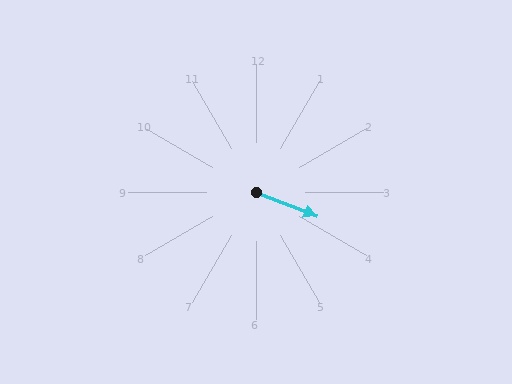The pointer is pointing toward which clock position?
Roughly 4 o'clock.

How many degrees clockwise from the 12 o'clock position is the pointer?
Approximately 111 degrees.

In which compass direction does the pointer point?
East.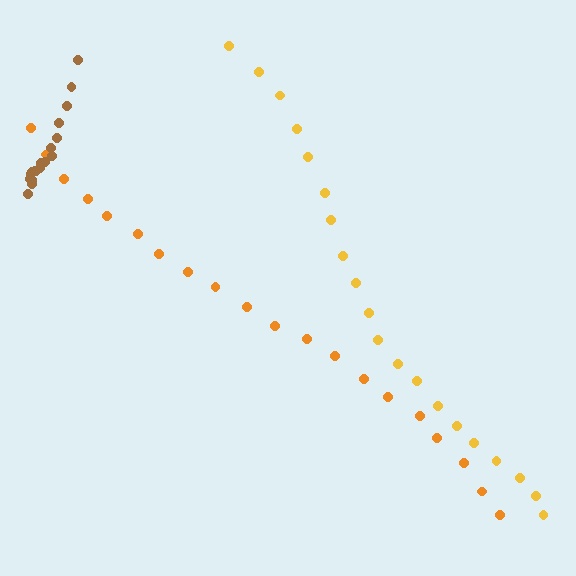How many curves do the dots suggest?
There are 3 distinct paths.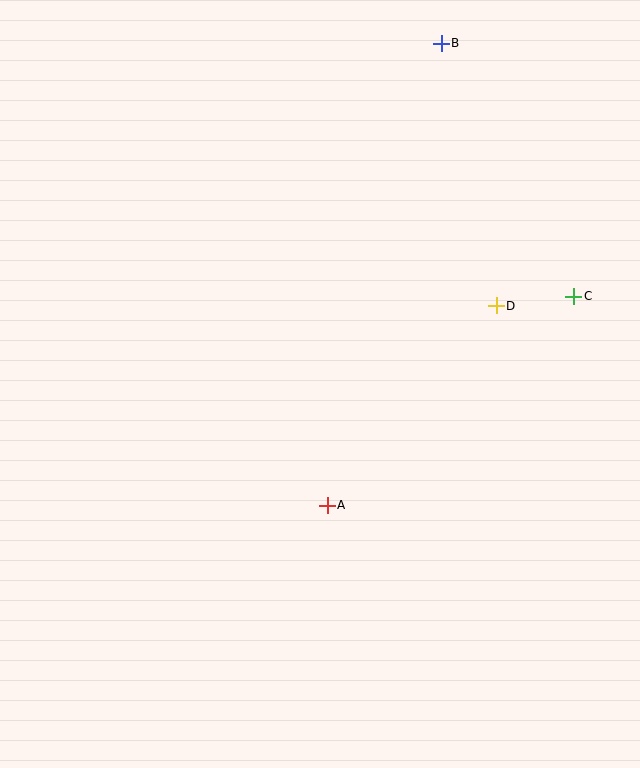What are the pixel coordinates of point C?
Point C is at (574, 296).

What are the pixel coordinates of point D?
Point D is at (496, 306).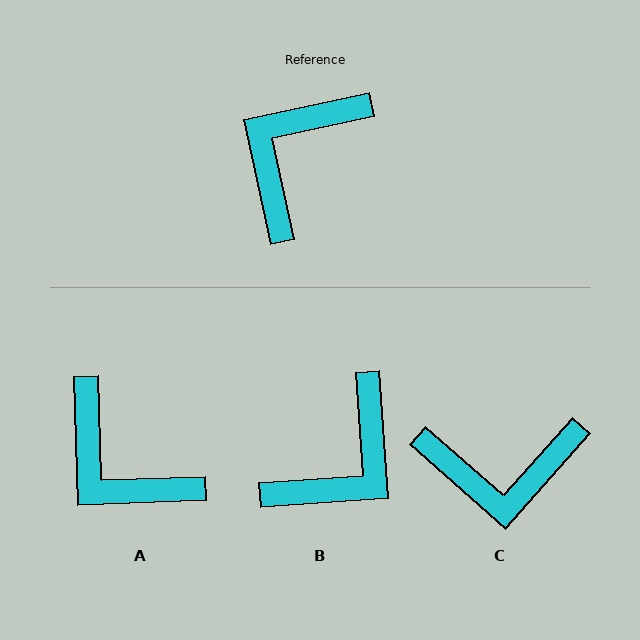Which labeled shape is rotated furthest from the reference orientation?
B, about 172 degrees away.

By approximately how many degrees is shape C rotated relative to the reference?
Approximately 127 degrees counter-clockwise.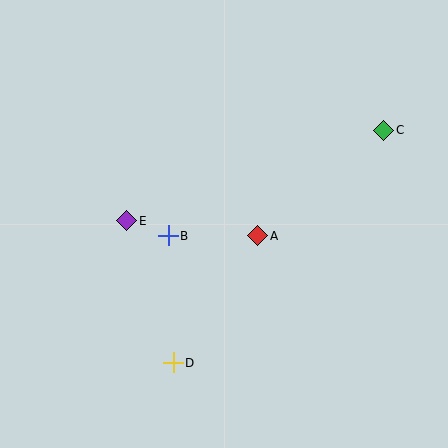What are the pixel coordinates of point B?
Point B is at (168, 236).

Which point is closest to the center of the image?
Point A at (258, 236) is closest to the center.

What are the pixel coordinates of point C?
Point C is at (384, 130).